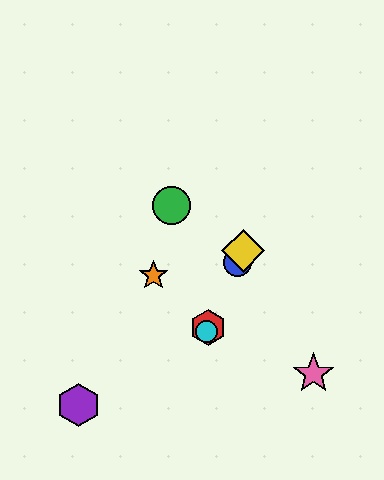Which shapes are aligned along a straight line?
The red hexagon, the blue circle, the yellow diamond, the cyan circle are aligned along a straight line.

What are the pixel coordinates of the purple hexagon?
The purple hexagon is at (79, 405).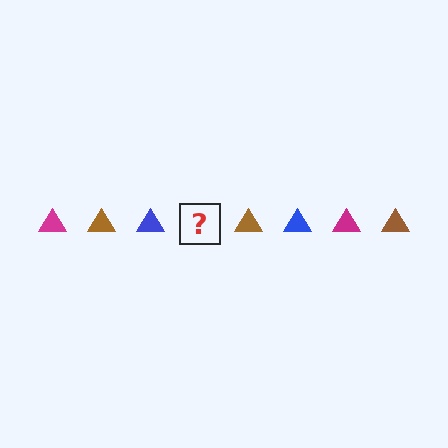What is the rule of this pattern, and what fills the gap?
The rule is that the pattern cycles through magenta, brown, blue triangles. The gap should be filled with a magenta triangle.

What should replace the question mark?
The question mark should be replaced with a magenta triangle.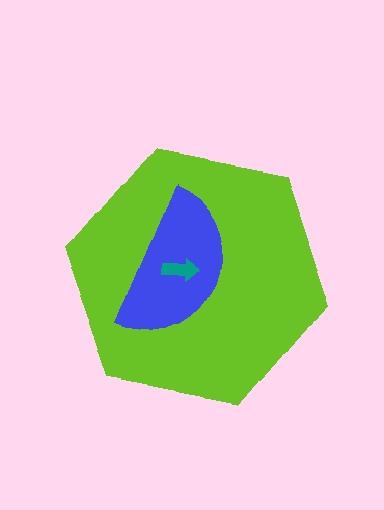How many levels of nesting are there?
3.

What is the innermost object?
The teal arrow.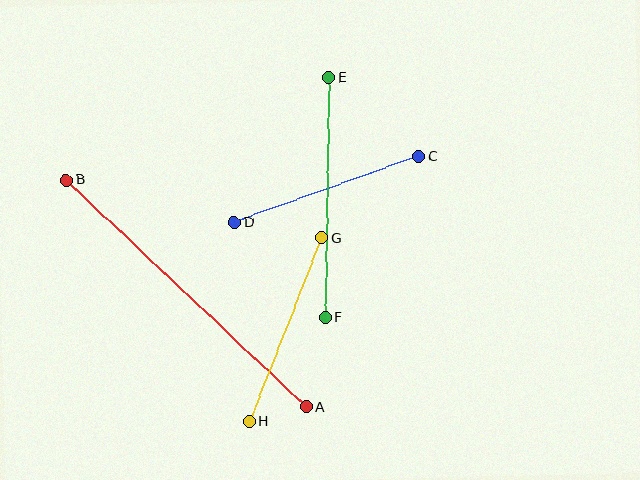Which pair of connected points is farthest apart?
Points A and B are farthest apart.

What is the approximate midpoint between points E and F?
The midpoint is at approximately (327, 197) pixels.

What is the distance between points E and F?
The distance is approximately 239 pixels.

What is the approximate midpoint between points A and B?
The midpoint is at approximately (186, 294) pixels.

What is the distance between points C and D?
The distance is approximately 196 pixels.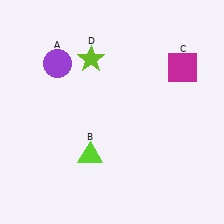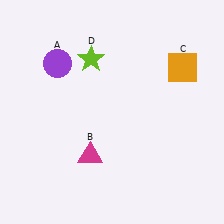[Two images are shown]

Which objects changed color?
B changed from lime to magenta. C changed from magenta to orange.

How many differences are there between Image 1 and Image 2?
There are 2 differences between the two images.